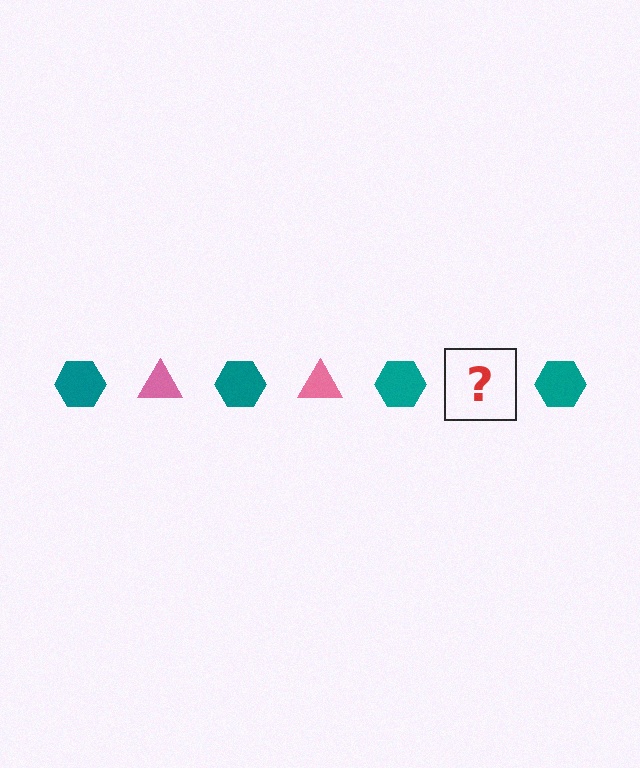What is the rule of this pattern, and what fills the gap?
The rule is that the pattern alternates between teal hexagon and pink triangle. The gap should be filled with a pink triangle.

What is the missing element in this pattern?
The missing element is a pink triangle.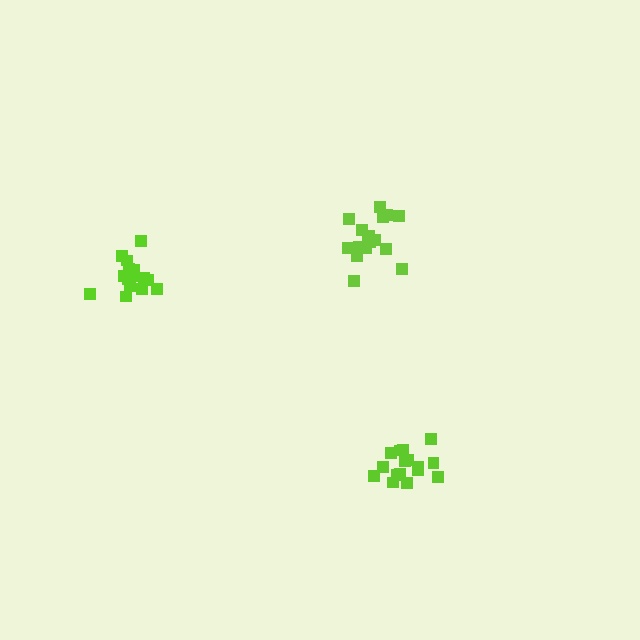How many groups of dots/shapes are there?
There are 3 groups.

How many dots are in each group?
Group 1: 16 dots, Group 2: 15 dots, Group 3: 17 dots (48 total).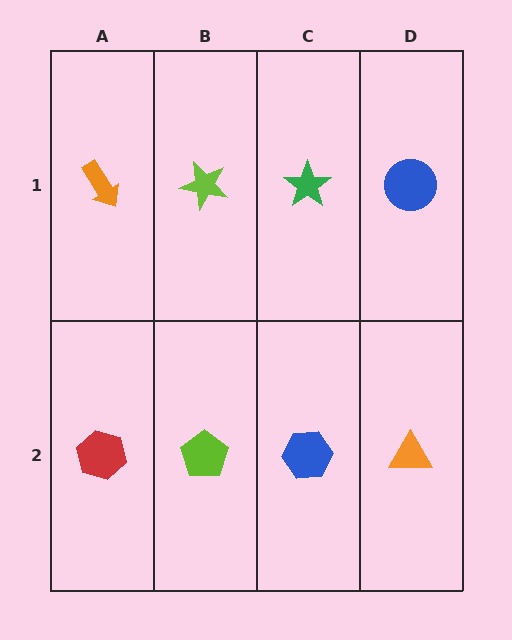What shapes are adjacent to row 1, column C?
A blue hexagon (row 2, column C), a lime star (row 1, column B), a blue circle (row 1, column D).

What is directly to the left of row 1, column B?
An orange arrow.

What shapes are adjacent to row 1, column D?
An orange triangle (row 2, column D), a green star (row 1, column C).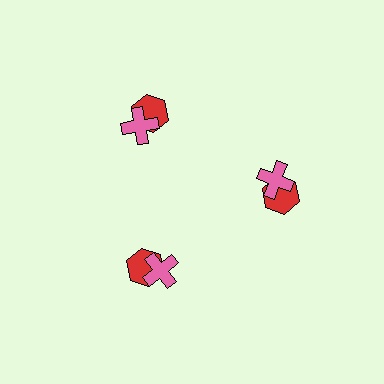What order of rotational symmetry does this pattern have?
This pattern has 3-fold rotational symmetry.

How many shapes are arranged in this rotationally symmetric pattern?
There are 6 shapes, arranged in 3 groups of 2.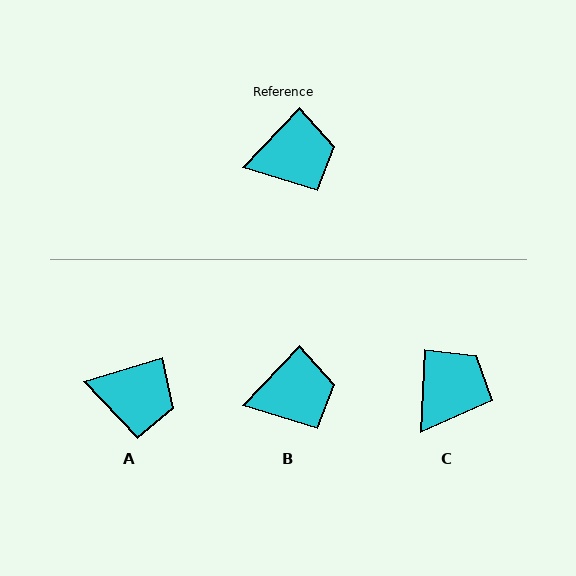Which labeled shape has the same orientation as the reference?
B.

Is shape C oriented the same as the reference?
No, it is off by about 41 degrees.